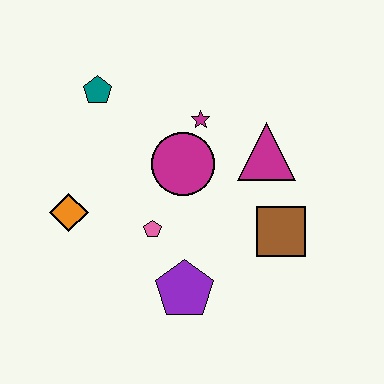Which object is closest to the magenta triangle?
The magenta star is closest to the magenta triangle.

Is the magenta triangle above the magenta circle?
Yes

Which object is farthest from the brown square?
The teal pentagon is farthest from the brown square.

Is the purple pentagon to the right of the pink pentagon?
Yes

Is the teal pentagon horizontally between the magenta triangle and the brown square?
No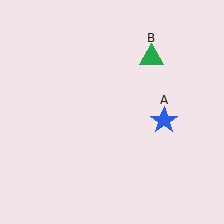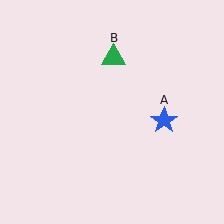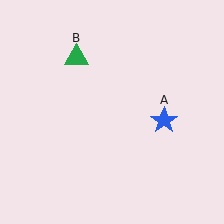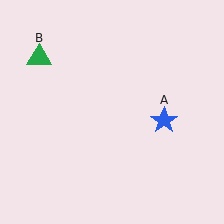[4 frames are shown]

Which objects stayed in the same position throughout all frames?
Blue star (object A) remained stationary.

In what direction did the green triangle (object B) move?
The green triangle (object B) moved left.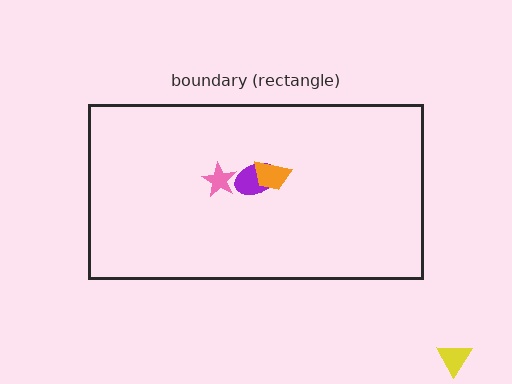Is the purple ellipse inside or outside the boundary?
Inside.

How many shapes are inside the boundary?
3 inside, 1 outside.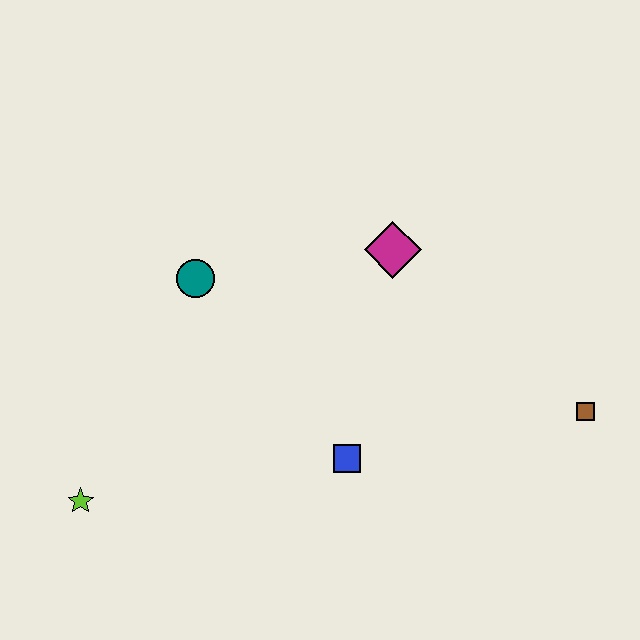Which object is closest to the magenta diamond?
The teal circle is closest to the magenta diamond.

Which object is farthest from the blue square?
The lime star is farthest from the blue square.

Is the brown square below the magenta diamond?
Yes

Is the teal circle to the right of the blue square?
No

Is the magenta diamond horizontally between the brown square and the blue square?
Yes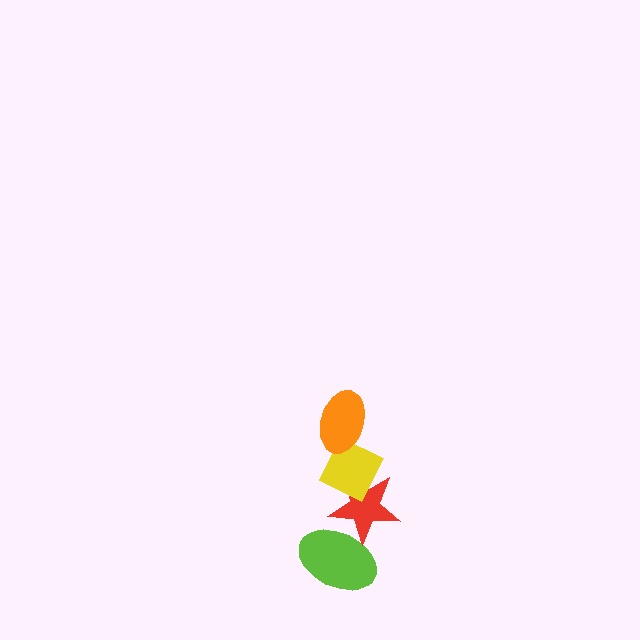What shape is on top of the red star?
The yellow diamond is on top of the red star.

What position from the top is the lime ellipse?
The lime ellipse is 4th from the top.